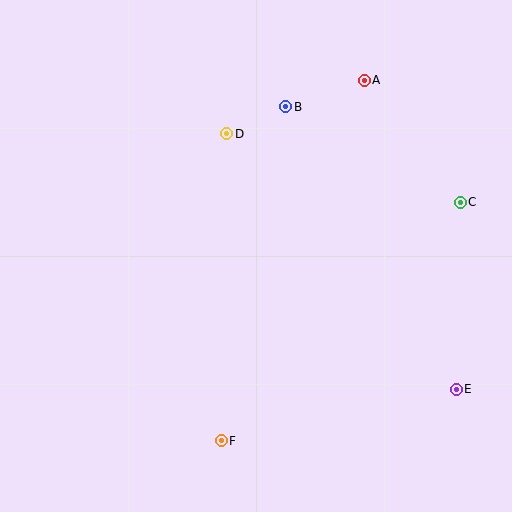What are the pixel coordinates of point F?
Point F is at (221, 441).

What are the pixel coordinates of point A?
Point A is at (364, 80).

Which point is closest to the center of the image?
Point D at (227, 134) is closest to the center.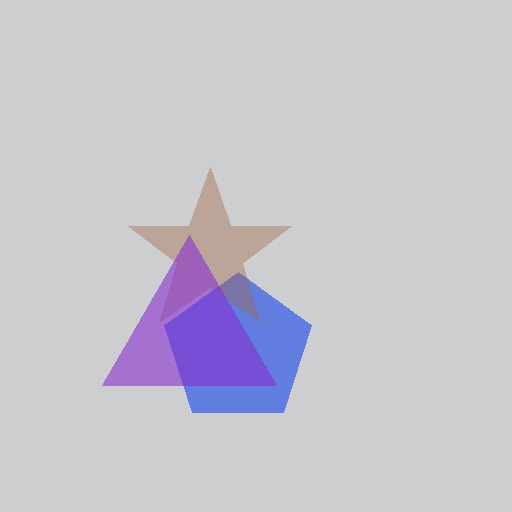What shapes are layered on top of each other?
The layered shapes are: a blue pentagon, a brown star, a purple triangle.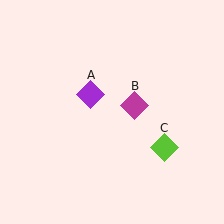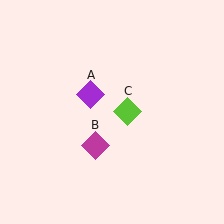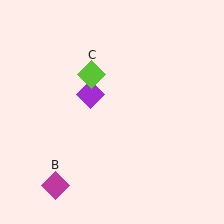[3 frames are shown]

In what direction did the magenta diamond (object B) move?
The magenta diamond (object B) moved down and to the left.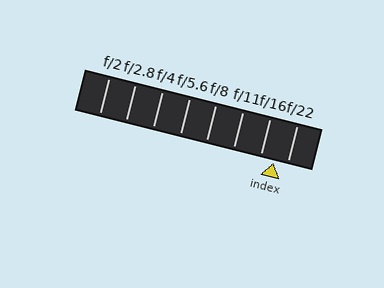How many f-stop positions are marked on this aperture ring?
There are 8 f-stop positions marked.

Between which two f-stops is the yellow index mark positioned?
The index mark is between f/16 and f/22.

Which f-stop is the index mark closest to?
The index mark is closest to f/22.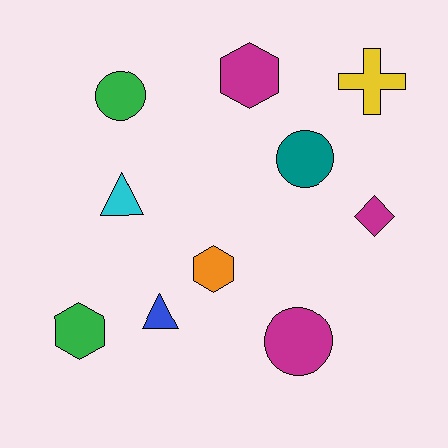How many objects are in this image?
There are 10 objects.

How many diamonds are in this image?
There is 1 diamond.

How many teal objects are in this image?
There is 1 teal object.